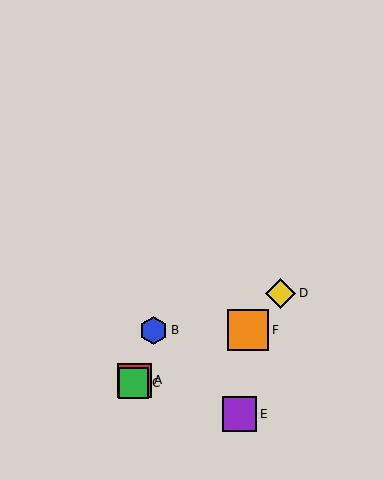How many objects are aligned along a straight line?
3 objects (A, B, C) are aligned along a straight line.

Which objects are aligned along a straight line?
Objects A, B, C are aligned along a straight line.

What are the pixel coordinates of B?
Object B is at (154, 330).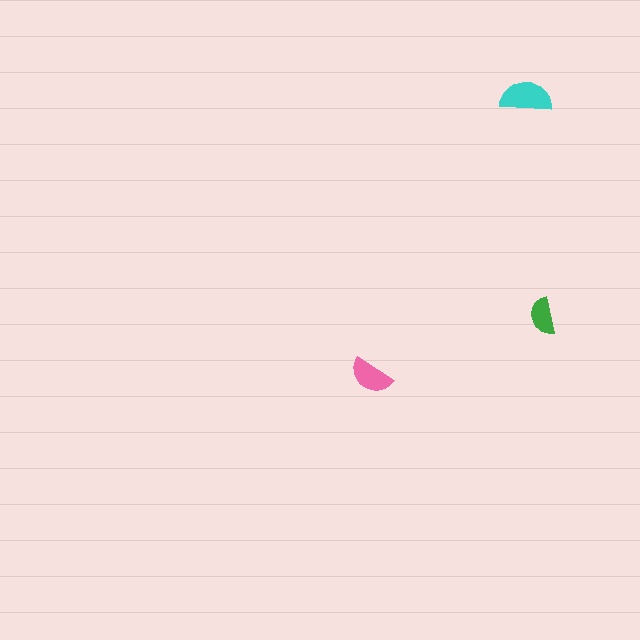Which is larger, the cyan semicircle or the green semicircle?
The cyan one.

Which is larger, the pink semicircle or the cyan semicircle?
The cyan one.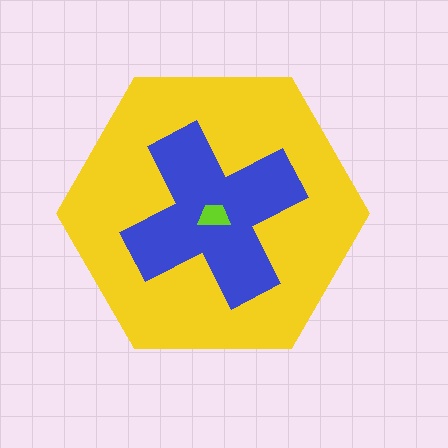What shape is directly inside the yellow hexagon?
The blue cross.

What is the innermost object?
The lime trapezoid.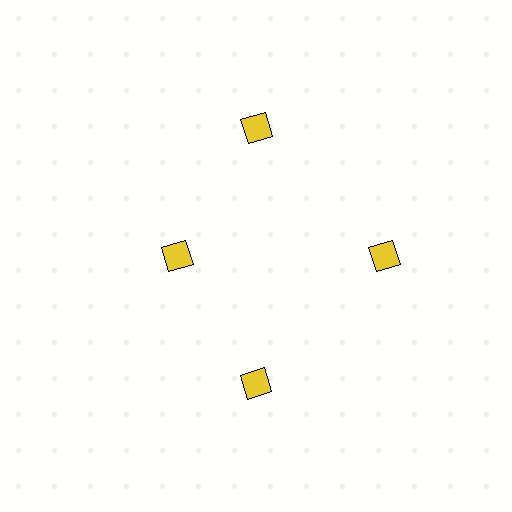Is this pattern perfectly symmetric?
No. The 4 yellow diamonds are arranged in a ring, but one element near the 9 o'clock position is pulled inward toward the center, breaking the 4-fold rotational symmetry.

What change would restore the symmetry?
The symmetry would be restored by moving it outward, back onto the ring so that all 4 diamonds sit at equal angles and equal distance from the center.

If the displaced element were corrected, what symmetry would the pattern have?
It would have 4-fold rotational symmetry — the pattern would map onto itself every 90 degrees.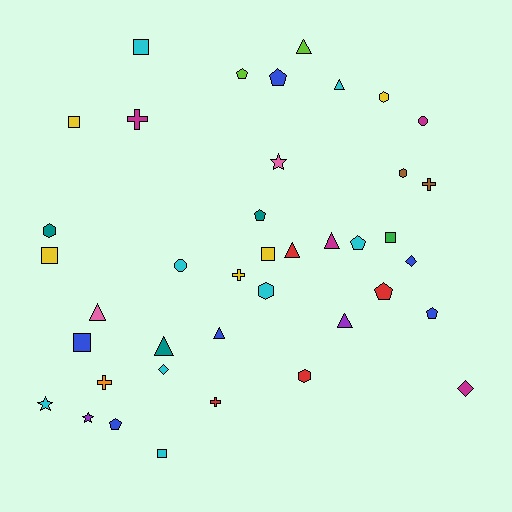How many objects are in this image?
There are 40 objects.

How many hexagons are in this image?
There are 5 hexagons.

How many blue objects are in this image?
There are 6 blue objects.